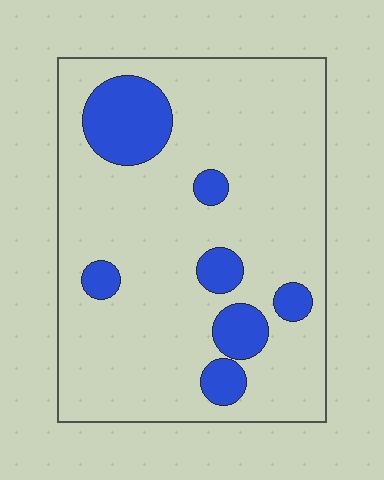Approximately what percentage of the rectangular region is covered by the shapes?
Approximately 15%.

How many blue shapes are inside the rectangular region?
7.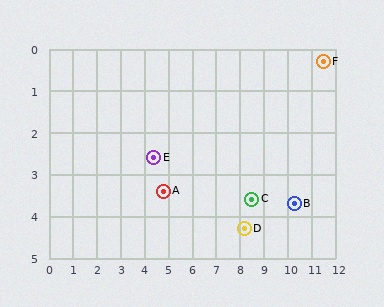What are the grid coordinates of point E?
Point E is at approximately (4.4, 2.6).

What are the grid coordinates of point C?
Point C is at approximately (8.5, 3.6).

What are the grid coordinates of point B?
Point B is at approximately (10.3, 3.7).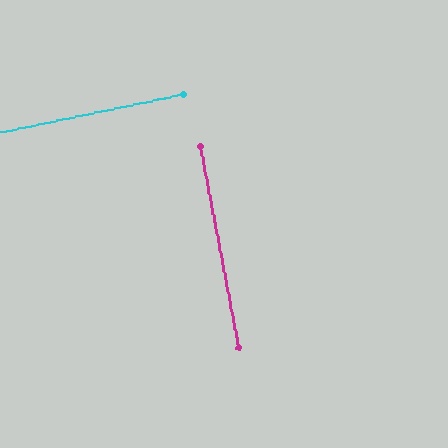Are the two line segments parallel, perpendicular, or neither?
Perpendicular — they meet at approximately 89°.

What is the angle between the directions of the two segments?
Approximately 89 degrees.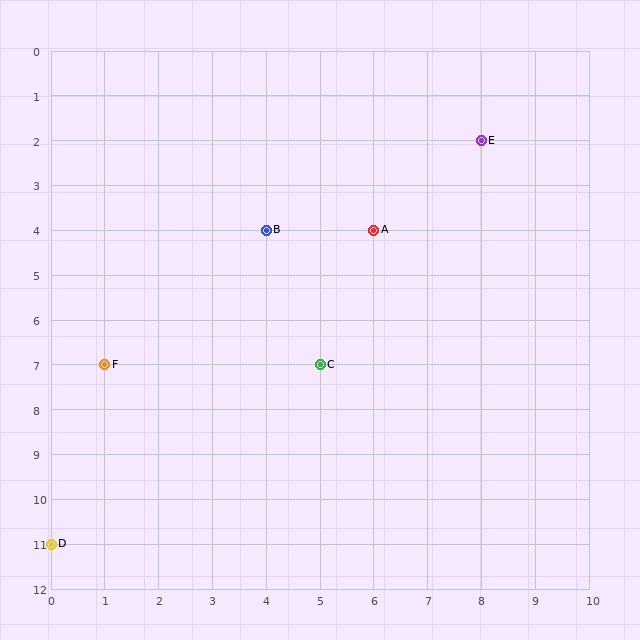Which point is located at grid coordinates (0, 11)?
Point D is at (0, 11).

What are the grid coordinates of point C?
Point C is at grid coordinates (5, 7).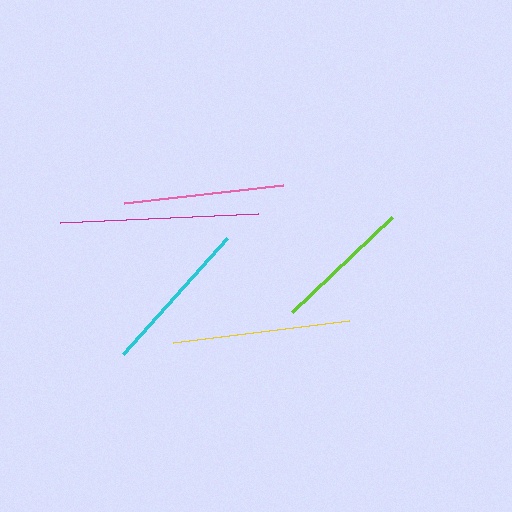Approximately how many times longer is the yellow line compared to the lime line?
The yellow line is approximately 1.3 times the length of the lime line.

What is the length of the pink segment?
The pink segment is approximately 160 pixels long.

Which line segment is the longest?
The magenta line is the longest at approximately 199 pixels.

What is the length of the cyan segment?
The cyan segment is approximately 156 pixels long.